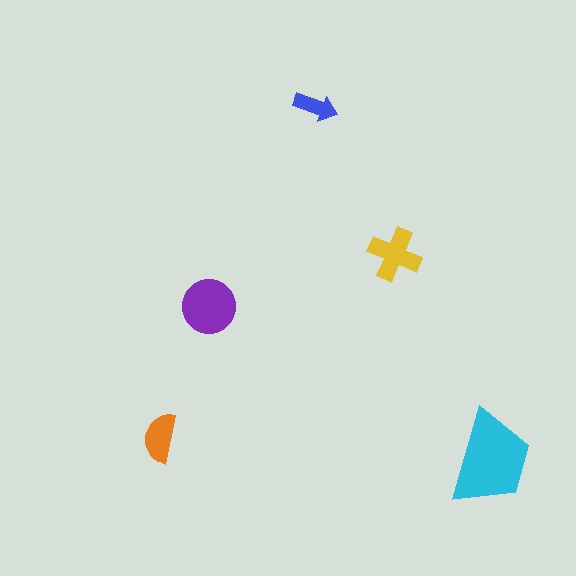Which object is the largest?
The cyan trapezoid.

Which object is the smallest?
The blue arrow.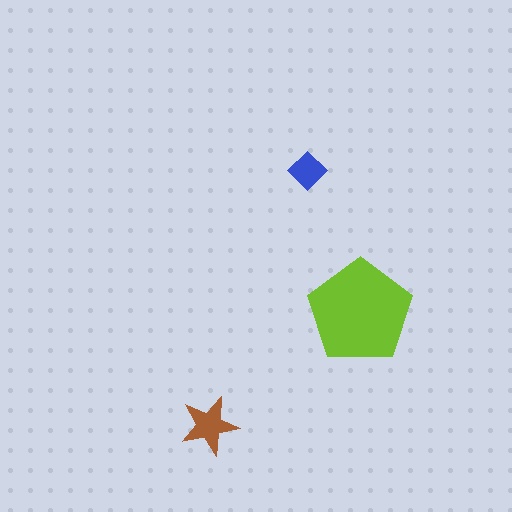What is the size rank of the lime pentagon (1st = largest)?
1st.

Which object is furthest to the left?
The brown star is leftmost.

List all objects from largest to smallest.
The lime pentagon, the brown star, the blue diamond.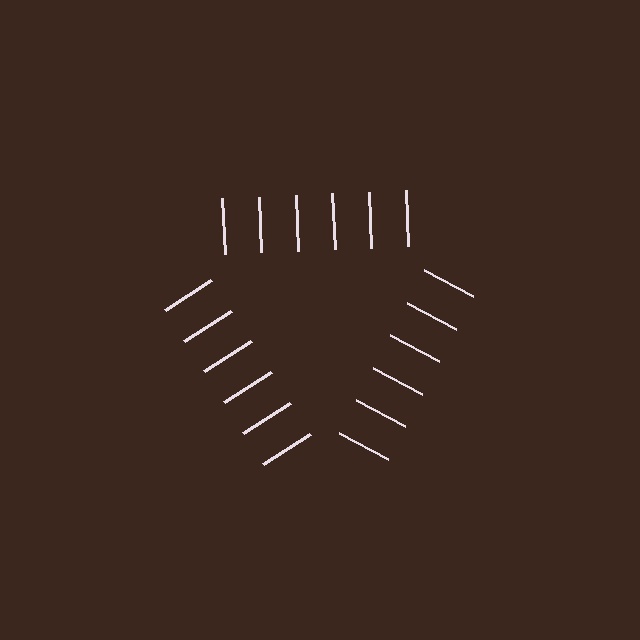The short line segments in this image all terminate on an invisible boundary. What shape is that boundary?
An illusory triangle — the line segments terminate on its edges but no continuous stroke is drawn.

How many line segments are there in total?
18 — 6 along each of the 3 edges.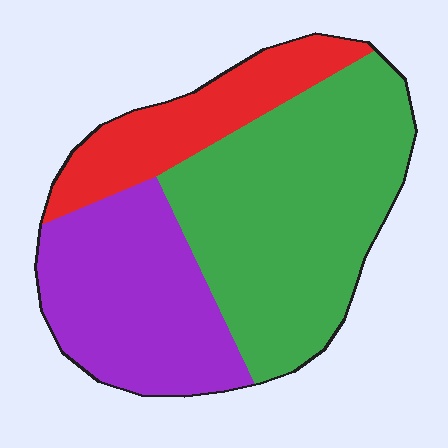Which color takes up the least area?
Red, at roughly 20%.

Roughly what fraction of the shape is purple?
Purple takes up about one third (1/3) of the shape.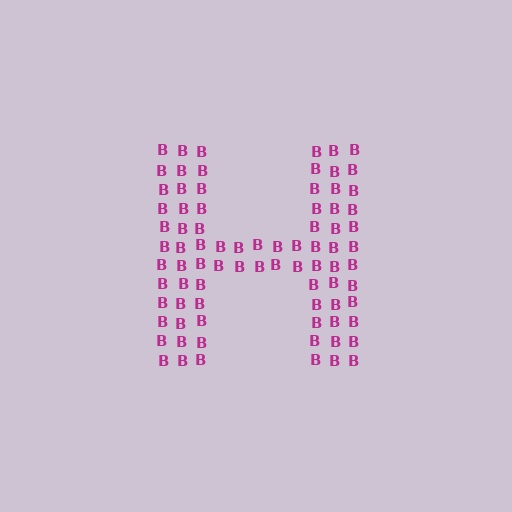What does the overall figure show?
The overall figure shows the letter H.